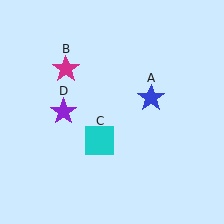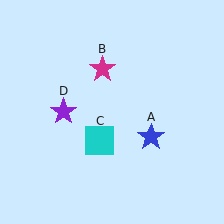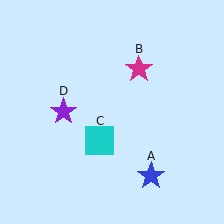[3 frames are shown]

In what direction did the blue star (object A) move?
The blue star (object A) moved down.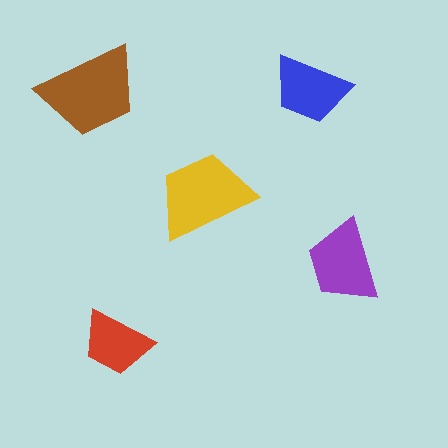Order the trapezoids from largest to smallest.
the brown one, the yellow one, the purple one, the blue one, the red one.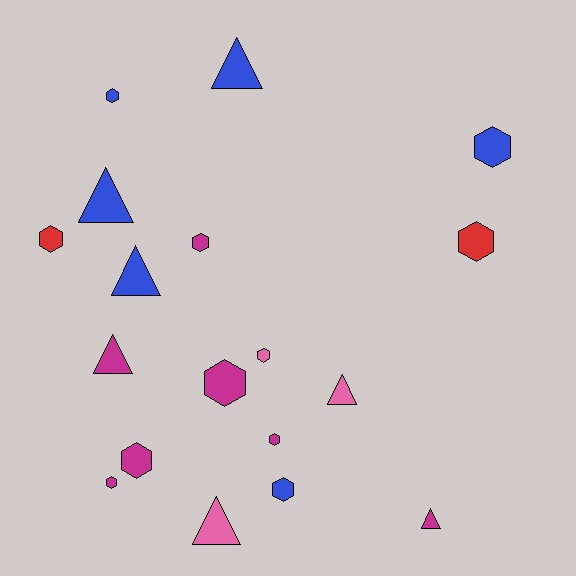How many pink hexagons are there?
There is 1 pink hexagon.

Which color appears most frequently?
Magenta, with 7 objects.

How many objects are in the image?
There are 18 objects.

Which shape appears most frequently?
Hexagon, with 11 objects.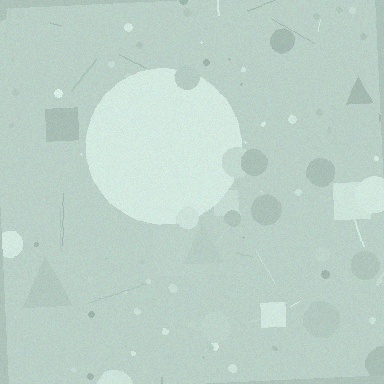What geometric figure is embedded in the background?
A circle is embedded in the background.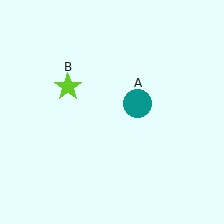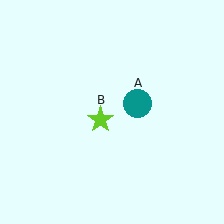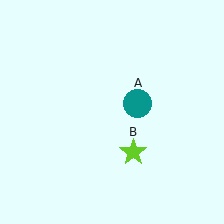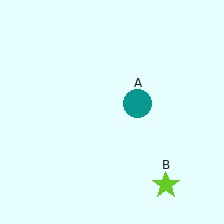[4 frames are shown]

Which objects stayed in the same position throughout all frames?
Teal circle (object A) remained stationary.